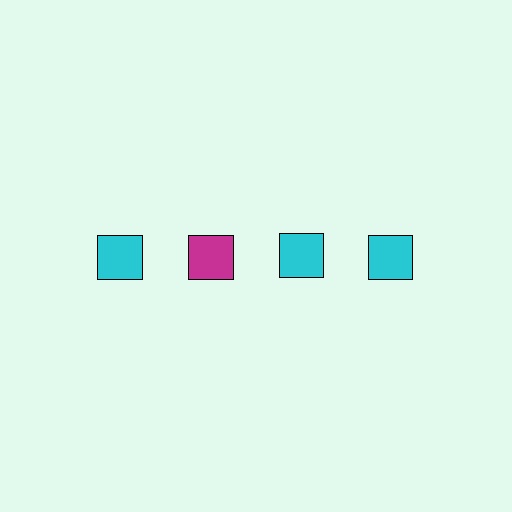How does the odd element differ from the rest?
It has a different color: magenta instead of cyan.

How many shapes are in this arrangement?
There are 4 shapes arranged in a grid pattern.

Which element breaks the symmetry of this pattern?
The magenta square in the top row, second from left column breaks the symmetry. All other shapes are cyan squares.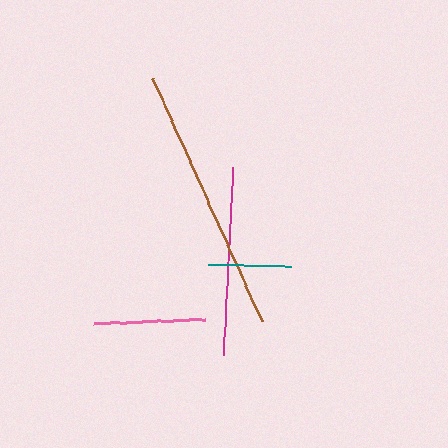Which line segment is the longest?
The brown line is the longest at approximately 266 pixels.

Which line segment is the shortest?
The teal line is the shortest at approximately 83 pixels.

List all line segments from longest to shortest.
From longest to shortest: brown, magenta, pink, teal.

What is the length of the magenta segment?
The magenta segment is approximately 188 pixels long.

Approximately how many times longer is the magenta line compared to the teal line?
The magenta line is approximately 2.3 times the length of the teal line.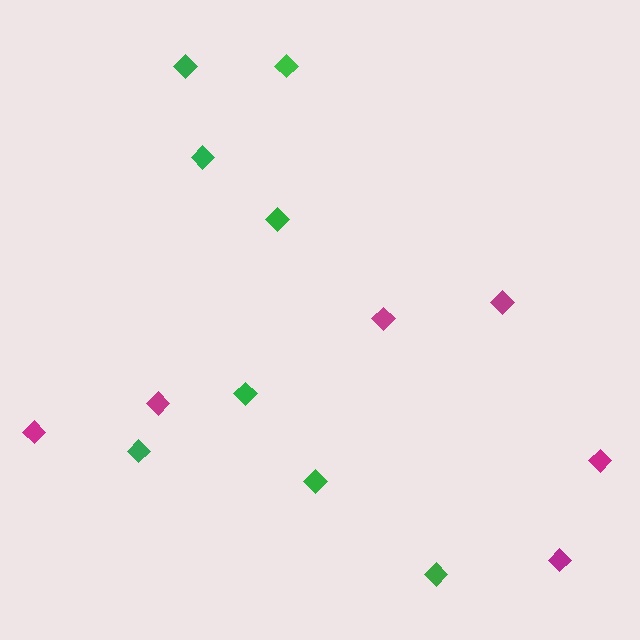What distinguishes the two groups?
There are 2 groups: one group of magenta diamonds (6) and one group of green diamonds (8).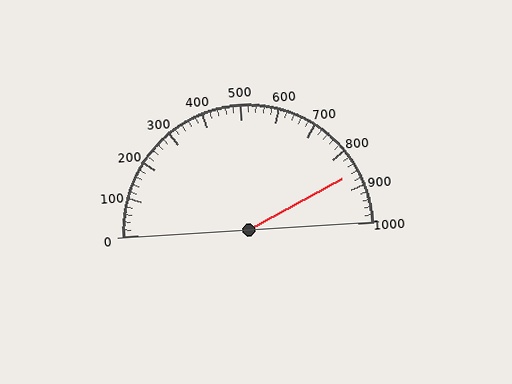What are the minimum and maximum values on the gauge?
The gauge ranges from 0 to 1000.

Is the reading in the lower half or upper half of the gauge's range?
The reading is in the upper half of the range (0 to 1000).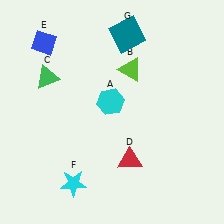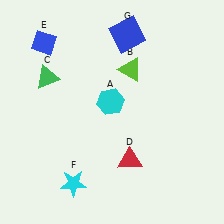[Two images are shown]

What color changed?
The square (G) changed from teal in Image 1 to blue in Image 2.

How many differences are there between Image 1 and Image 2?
There is 1 difference between the two images.